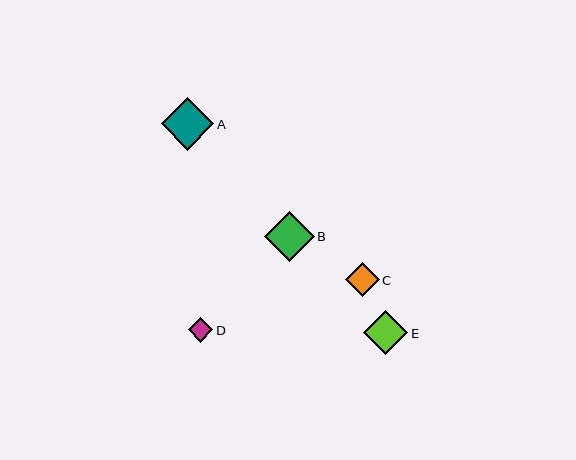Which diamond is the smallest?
Diamond D is the smallest with a size of approximately 25 pixels.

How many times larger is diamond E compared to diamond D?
Diamond E is approximately 1.8 times the size of diamond D.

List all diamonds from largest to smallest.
From largest to smallest: A, B, E, C, D.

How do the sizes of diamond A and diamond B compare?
Diamond A and diamond B are approximately the same size.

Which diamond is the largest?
Diamond A is the largest with a size of approximately 52 pixels.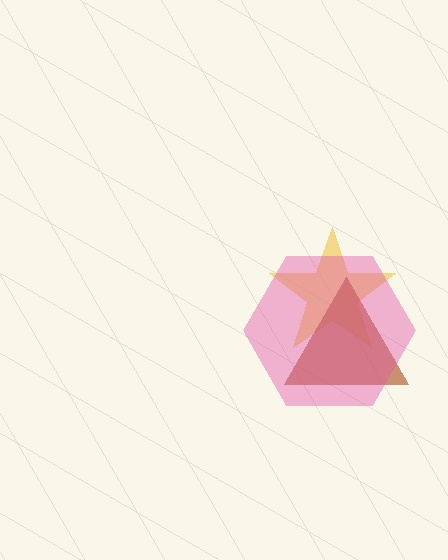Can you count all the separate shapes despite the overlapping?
Yes, there are 3 separate shapes.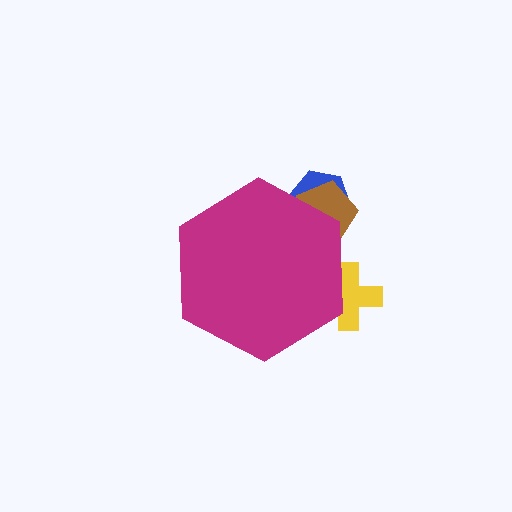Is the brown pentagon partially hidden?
Yes, the brown pentagon is partially hidden behind the magenta hexagon.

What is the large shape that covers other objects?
A magenta hexagon.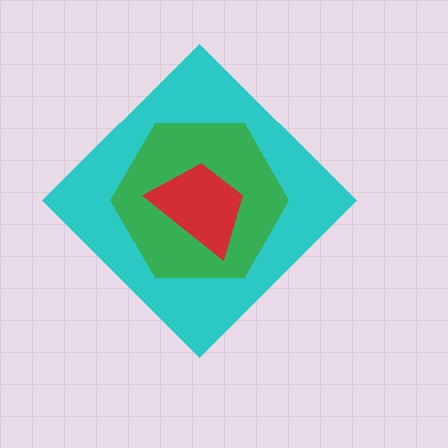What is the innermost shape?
The red trapezoid.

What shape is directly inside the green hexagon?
The red trapezoid.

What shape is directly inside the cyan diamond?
The green hexagon.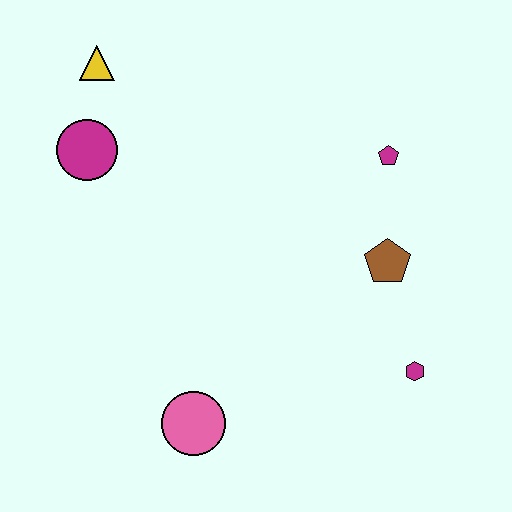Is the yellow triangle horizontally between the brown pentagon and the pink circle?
No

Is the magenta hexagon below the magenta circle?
Yes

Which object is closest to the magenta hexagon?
The brown pentagon is closest to the magenta hexagon.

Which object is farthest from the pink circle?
The yellow triangle is farthest from the pink circle.